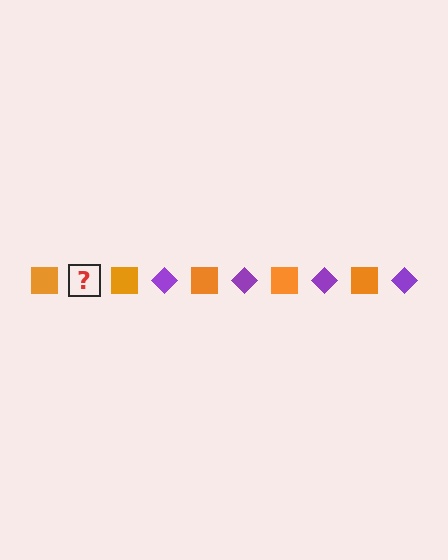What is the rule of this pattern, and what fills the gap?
The rule is that the pattern alternates between orange square and purple diamond. The gap should be filled with a purple diamond.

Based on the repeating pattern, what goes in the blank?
The blank should be a purple diamond.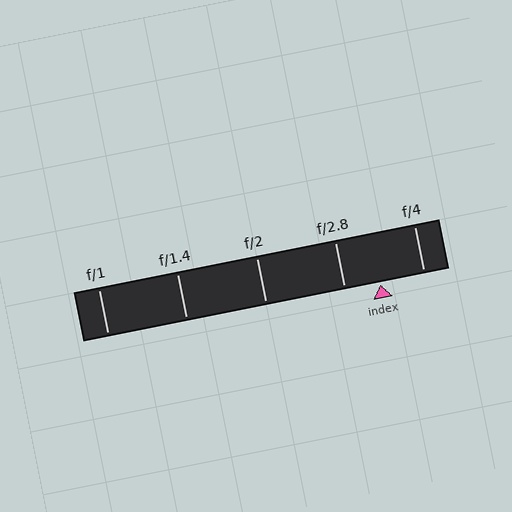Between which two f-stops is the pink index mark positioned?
The index mark is between f/2.8 and f/4.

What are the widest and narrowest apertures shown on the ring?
The widest aperture shown is f/1 and the narrowest is f/4.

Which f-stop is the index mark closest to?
The index mark is closest to f/2.8.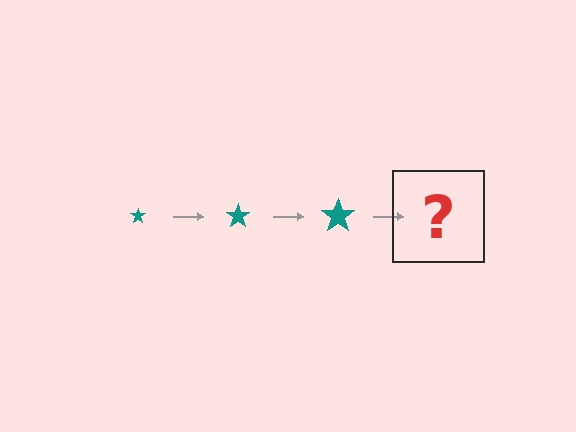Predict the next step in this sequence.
The next step is a teal star, larger than the previous one.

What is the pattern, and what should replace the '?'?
The pattern is that the star gets progressively larger each step. The '?' should be a teal star, larger than the previous one.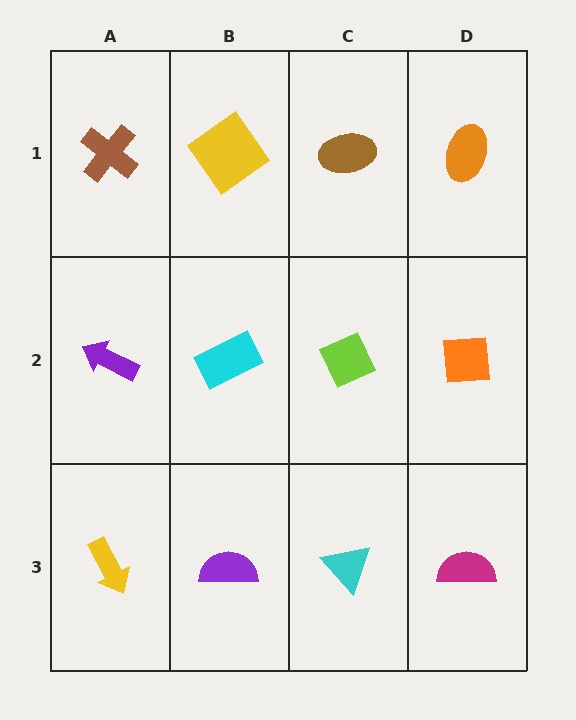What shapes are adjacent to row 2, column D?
An orange ellipse (row 1, column D), a magenta semicircle (row 3, column D), a lime diamond (row 2, column C).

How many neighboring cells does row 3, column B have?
3.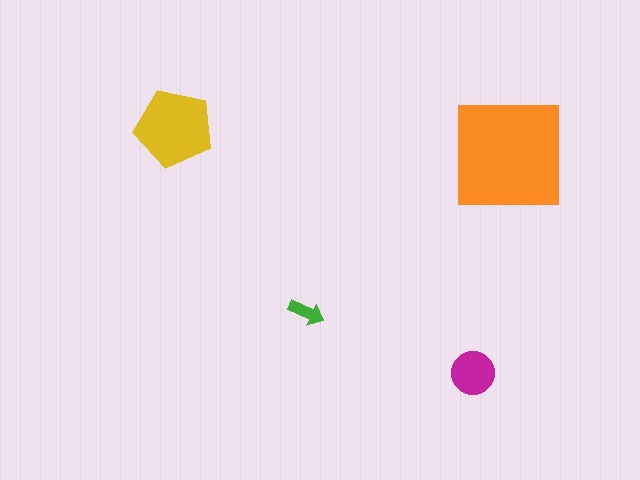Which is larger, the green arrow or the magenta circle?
The magenta circle.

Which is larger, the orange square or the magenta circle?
The orange square.